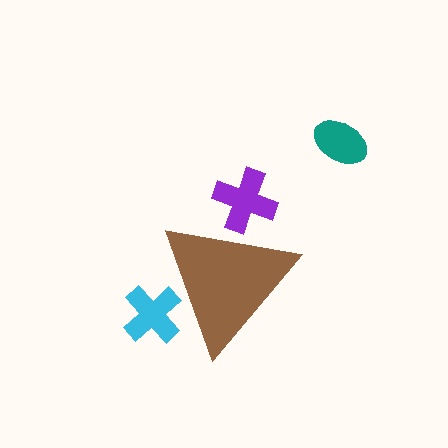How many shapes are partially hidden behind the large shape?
2 shapes are partially hidden.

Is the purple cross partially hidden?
Yes, the purple cross is partially hidden behind the brown triangle.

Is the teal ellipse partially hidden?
No, the teal ellipse is fully visible.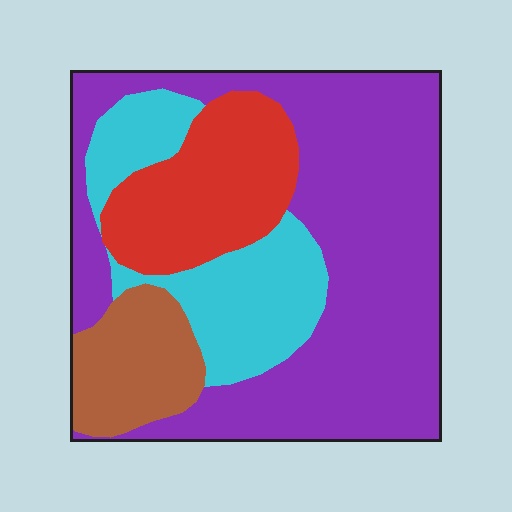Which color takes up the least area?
Brown, at roughly 10%.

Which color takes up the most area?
Purple, at roughly 55%.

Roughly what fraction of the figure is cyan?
Cyan covers 19% of the figure.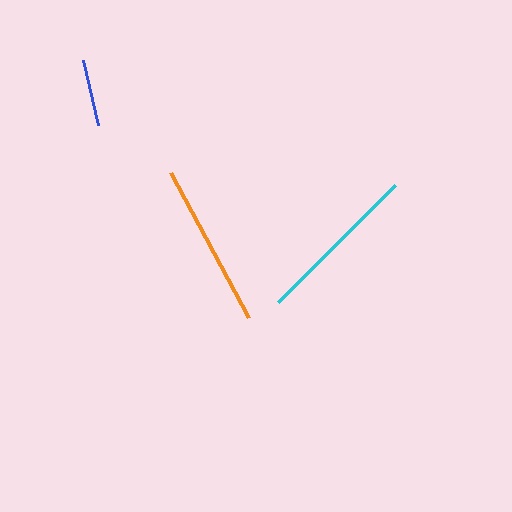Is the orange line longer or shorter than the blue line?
The orange line is longer than the blue line.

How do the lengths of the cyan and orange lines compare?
The cyan and orange lines are approximately the same length.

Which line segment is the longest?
The cyan line is the longest at approximately 165 pixels.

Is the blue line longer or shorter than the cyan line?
The cyan line is longer than the blue line.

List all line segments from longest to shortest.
From longest to shortest: cyan, orange, blue.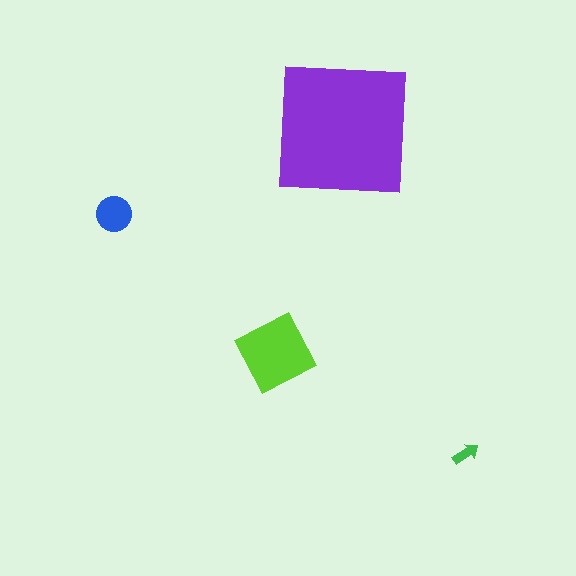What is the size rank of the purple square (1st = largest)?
1st.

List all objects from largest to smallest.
The purple square, the lime diamond, the blue circle, the green arrow.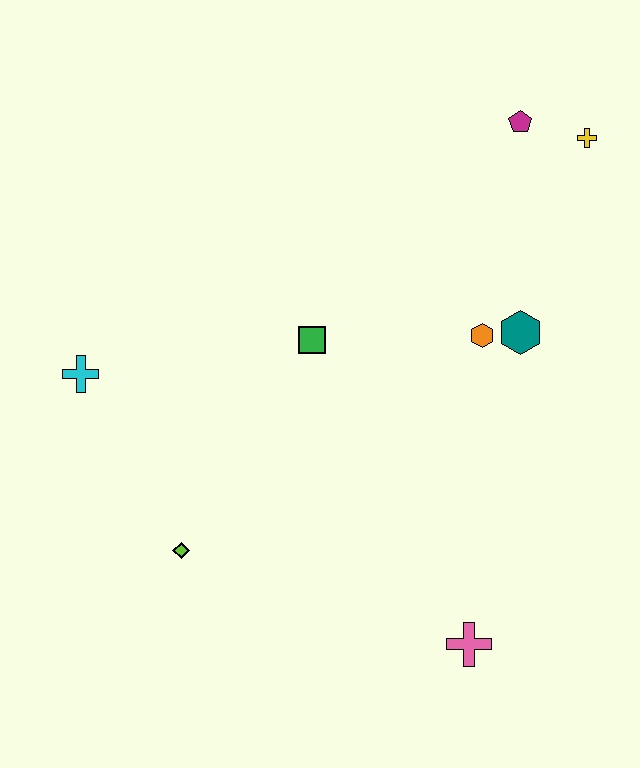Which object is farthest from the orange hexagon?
The cyan cross is farthest from the orange hexagon.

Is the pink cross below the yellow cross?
Yes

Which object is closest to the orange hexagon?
The teal hexagon is closest to the orange hexagon.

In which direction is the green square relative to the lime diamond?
The green square is above the lime diamond.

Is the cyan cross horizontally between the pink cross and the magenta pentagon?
No